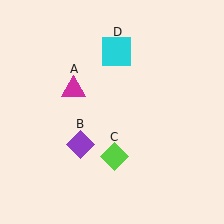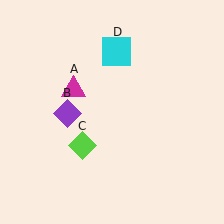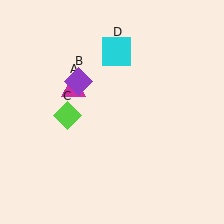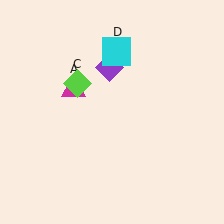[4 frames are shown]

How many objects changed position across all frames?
2 objects changed position: purple diamond (object B), lime diamond (object C).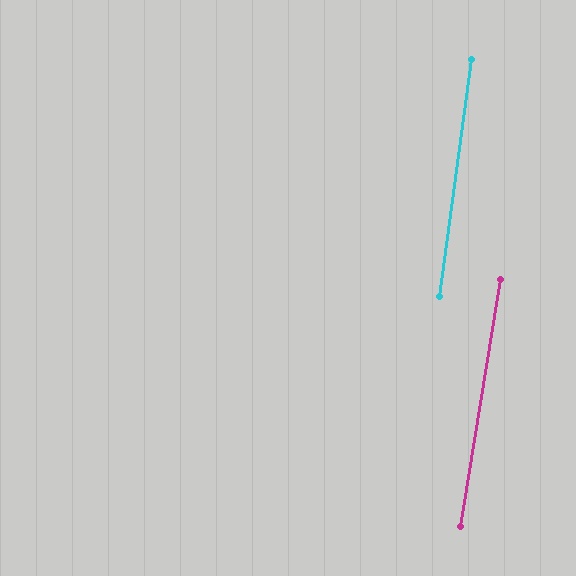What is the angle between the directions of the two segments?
Approximately 2 degrees.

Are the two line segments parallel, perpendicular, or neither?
Parallel — their directions differ by only 1.8°.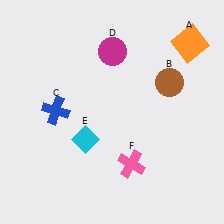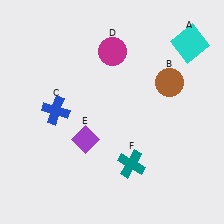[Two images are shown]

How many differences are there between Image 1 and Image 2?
There are 3 differences between the two images.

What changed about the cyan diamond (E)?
In Image 1, E is cyan. In Image 2, it changed to purple.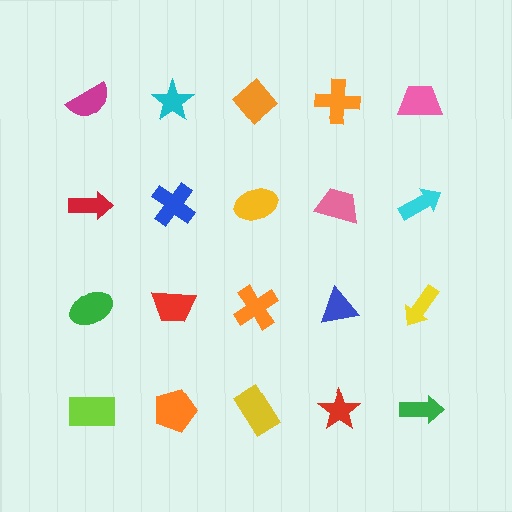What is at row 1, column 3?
An orange diamond.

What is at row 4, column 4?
A red star.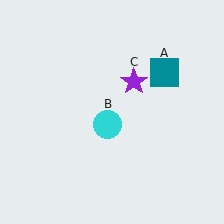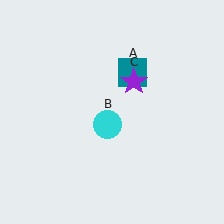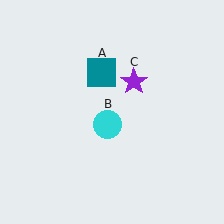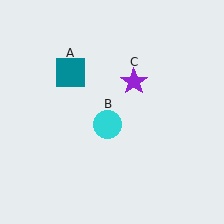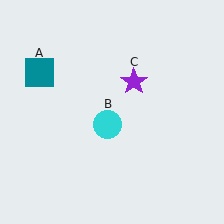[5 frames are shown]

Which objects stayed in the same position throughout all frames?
Cyan circle (object B) and purple star (object C) remained stationary.